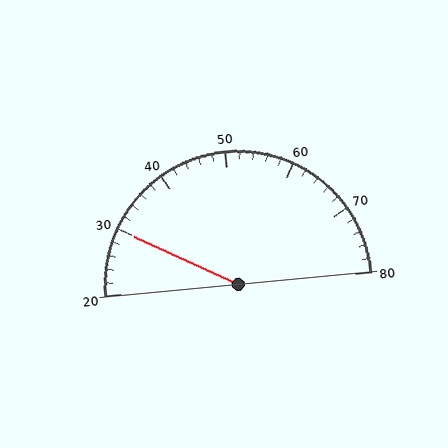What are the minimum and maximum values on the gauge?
The gauge ranges from 20 to 80.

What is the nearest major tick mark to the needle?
The nearest major tick mark is 30.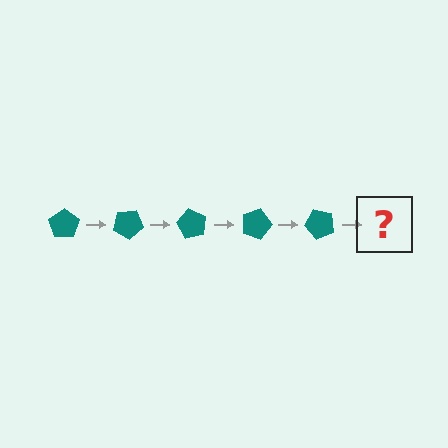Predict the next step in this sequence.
The next step is a teal pentagon rotated 150 degrees.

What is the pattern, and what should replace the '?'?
The pattern is that the pentagon rotates 30 degrees each step. The '?' should be a teal pentagon rotated 150 degrees.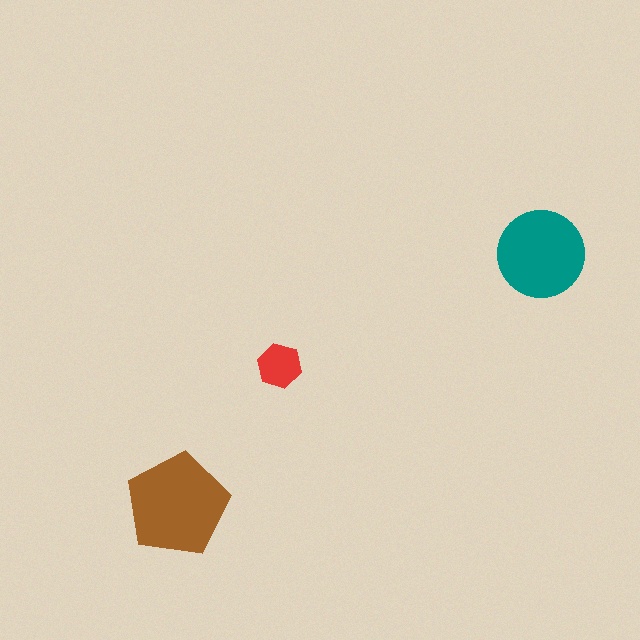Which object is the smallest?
The red hexagon.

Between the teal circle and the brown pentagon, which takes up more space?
The brown pentagon.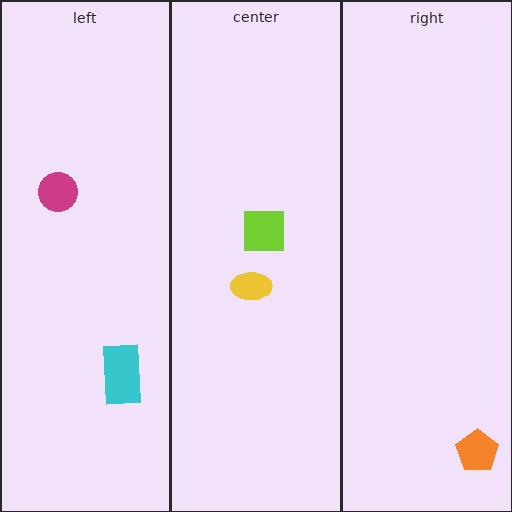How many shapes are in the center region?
2.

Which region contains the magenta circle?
The left region.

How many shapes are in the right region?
1.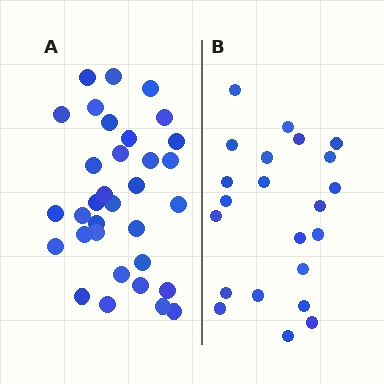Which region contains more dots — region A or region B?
Region A (the left region) has more dots.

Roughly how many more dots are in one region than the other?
Region A has roughly 12 or so more dots than region B.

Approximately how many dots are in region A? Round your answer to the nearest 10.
About 30 dots. (The exact count is 33, which rounds to 30.)